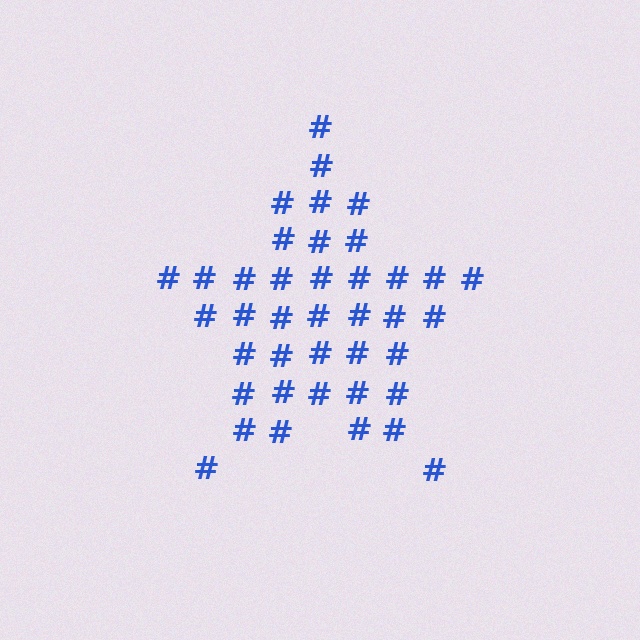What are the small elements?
The small elements are hash symbols.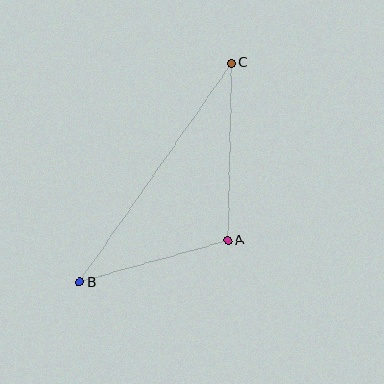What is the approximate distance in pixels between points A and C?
The distance between A and C is approximately 177 pixels.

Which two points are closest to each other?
Points A and B are closest to each other.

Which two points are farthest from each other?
Points B and C are farthest from each other.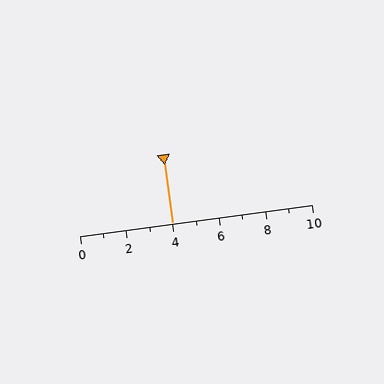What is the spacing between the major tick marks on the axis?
The major ticks are spaced 2 apart.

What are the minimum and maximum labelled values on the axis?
The axis runs from 0 to 10.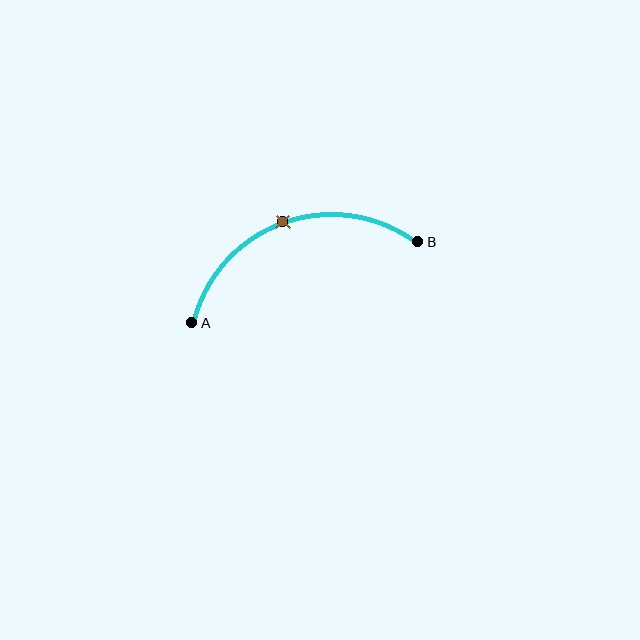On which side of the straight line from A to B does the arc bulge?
The arc bulges above the straight line connecting A and B.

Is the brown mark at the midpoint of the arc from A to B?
Yes. The brown mark lies on the arc at equal arc-length from both A and B — it is the arc midpoint.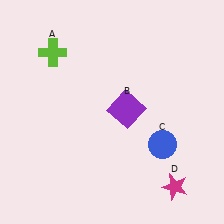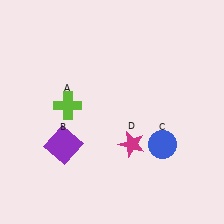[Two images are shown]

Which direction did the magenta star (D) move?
The magenta star (D) moved left.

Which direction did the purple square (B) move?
The purple square (B) moved left.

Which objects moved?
The objects that moved are: the lime cross (A), the purple square (B), the magenta star (D).